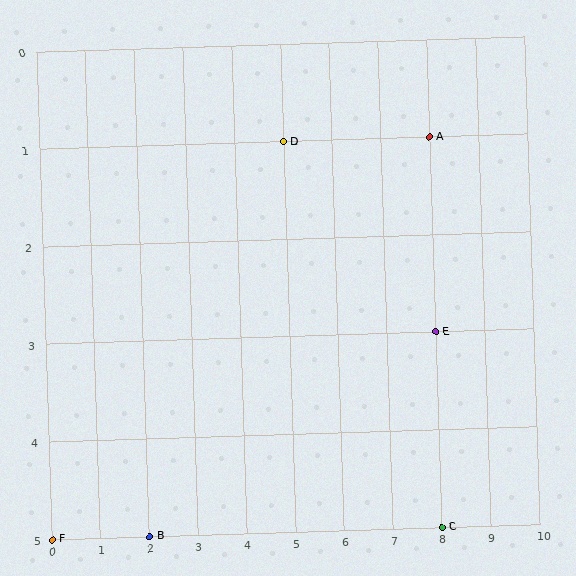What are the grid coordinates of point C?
Point C is at grid coordinates (8, 5).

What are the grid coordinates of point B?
Point B is at grid coordinates (2, 5).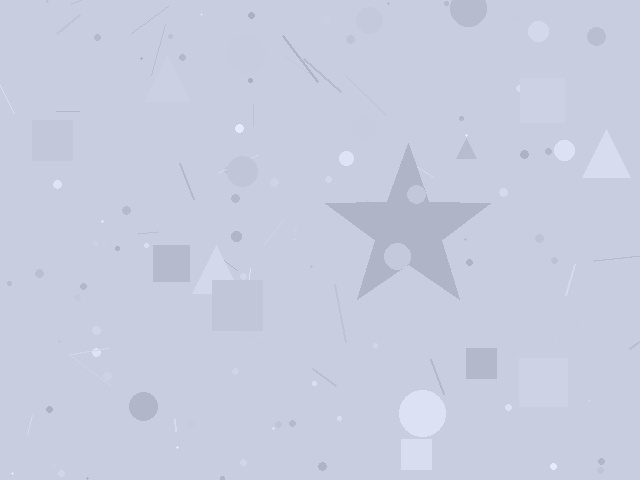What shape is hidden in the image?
A star is hidden in the image.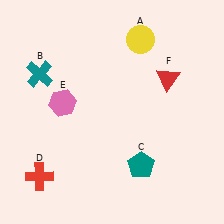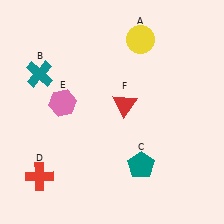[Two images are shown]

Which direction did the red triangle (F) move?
The red triangle (F) moved left.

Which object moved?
The red triangle (F) moved left.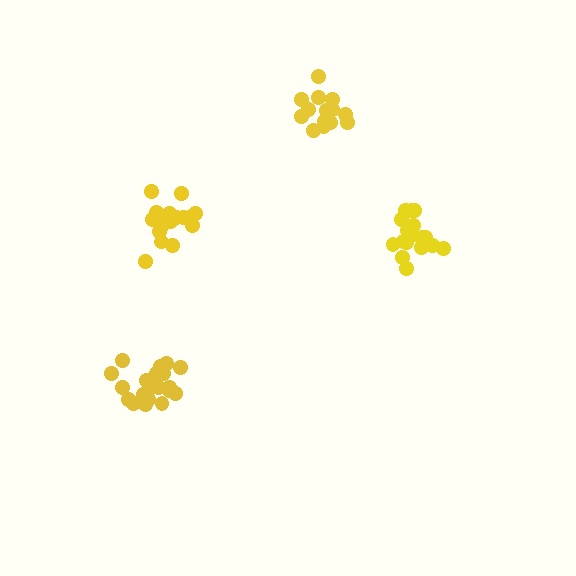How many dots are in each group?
Group 1: 18 dots, Group 2: 20 dots, Group 3: 17 dots, Group 4: 15 dots (70 total).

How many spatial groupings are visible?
There are 4 spatial groupings.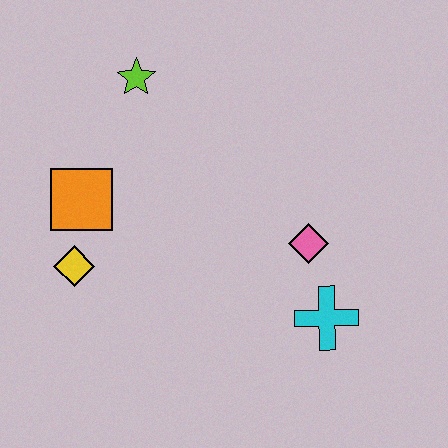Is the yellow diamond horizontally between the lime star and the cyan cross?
No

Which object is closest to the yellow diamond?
The orange square is closest to the yellow diamond.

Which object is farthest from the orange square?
The cyan cross is farthest from the orange square.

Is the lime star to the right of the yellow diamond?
Yes